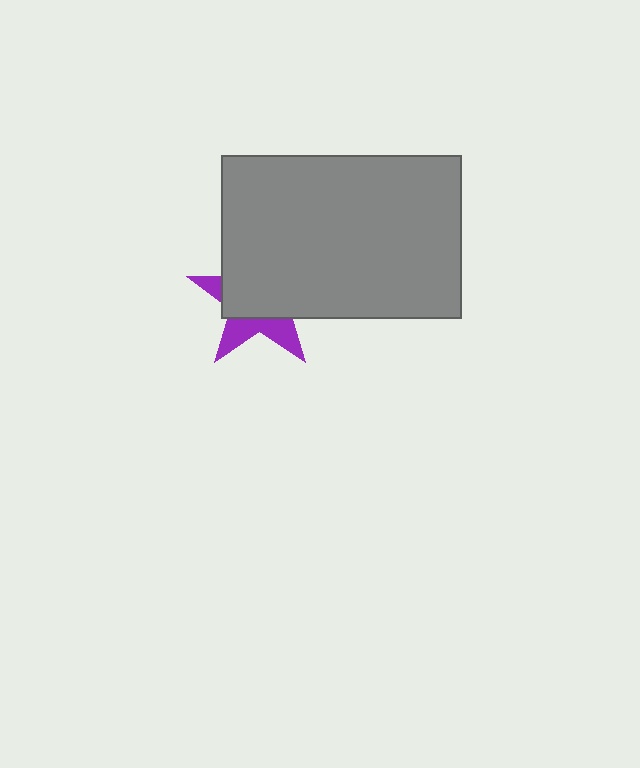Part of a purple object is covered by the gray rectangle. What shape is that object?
It is a star.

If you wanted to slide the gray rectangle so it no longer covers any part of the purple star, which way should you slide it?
Slide it up — that is the most direct way to separate the two shapes.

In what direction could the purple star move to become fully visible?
The purple star could move down. That would shift it out from behind the gray rectangle entirely.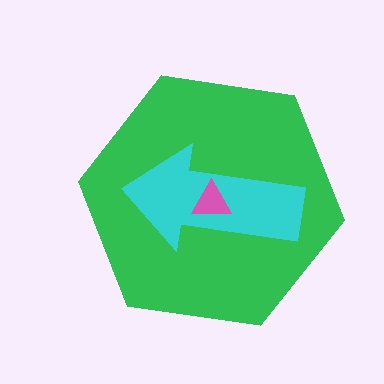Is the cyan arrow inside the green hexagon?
Yes.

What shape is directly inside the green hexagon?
The cyan arrow.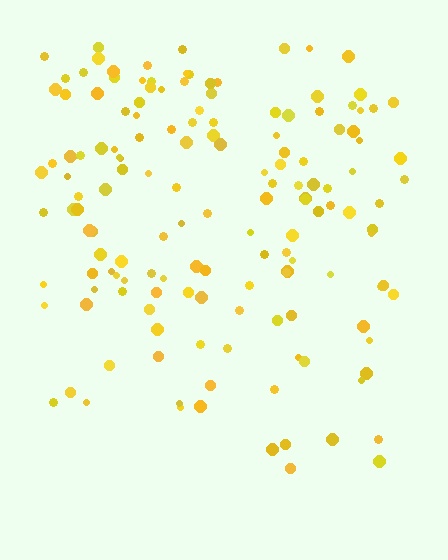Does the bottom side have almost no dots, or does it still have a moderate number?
Still a moderate number, just noticeably fewer than the top.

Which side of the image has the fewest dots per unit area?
The bottom.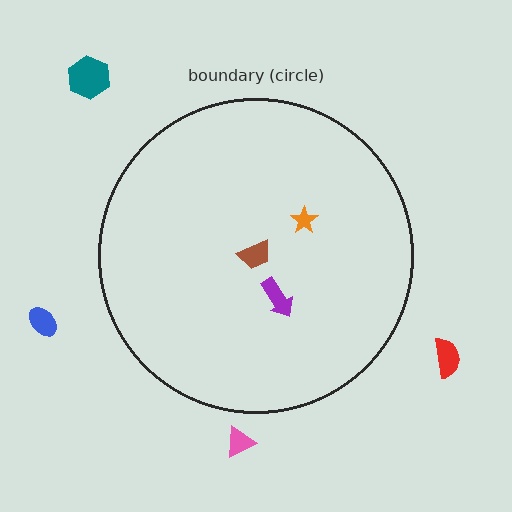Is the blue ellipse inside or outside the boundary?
Outside.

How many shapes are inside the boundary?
3 inside, 4 outside.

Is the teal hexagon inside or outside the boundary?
Outside.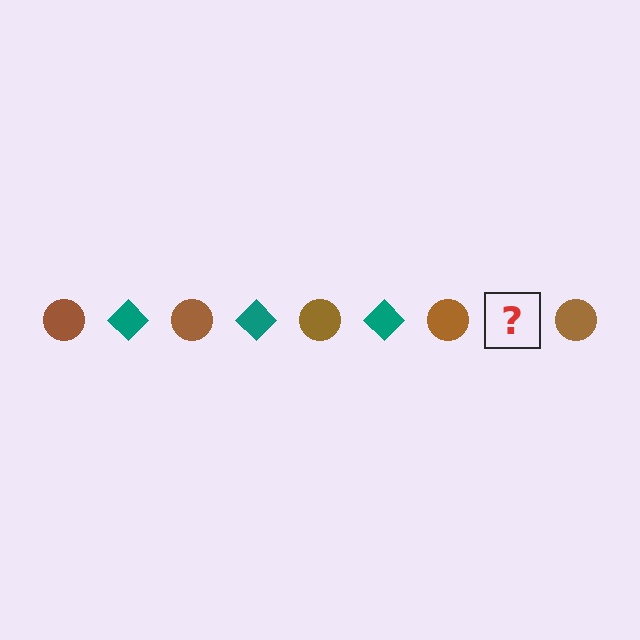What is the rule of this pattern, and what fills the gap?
The rule is that the pattern alternates between brown circle and teal diamond. The gap should be filled with a teal diamond.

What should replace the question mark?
The question mark should be replaced with a teal diamond.